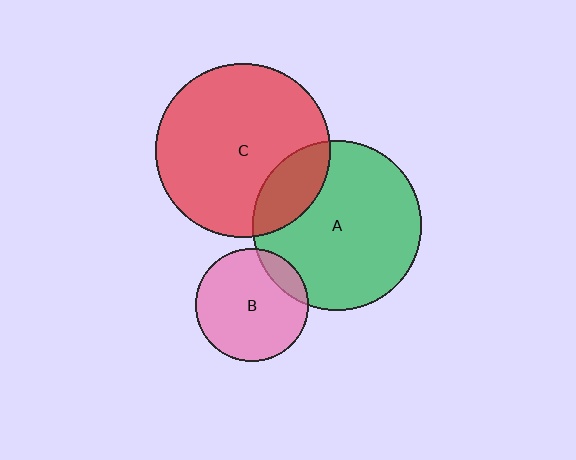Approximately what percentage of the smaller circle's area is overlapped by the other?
Approximately 15%.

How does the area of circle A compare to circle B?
Approximately 2.3 times.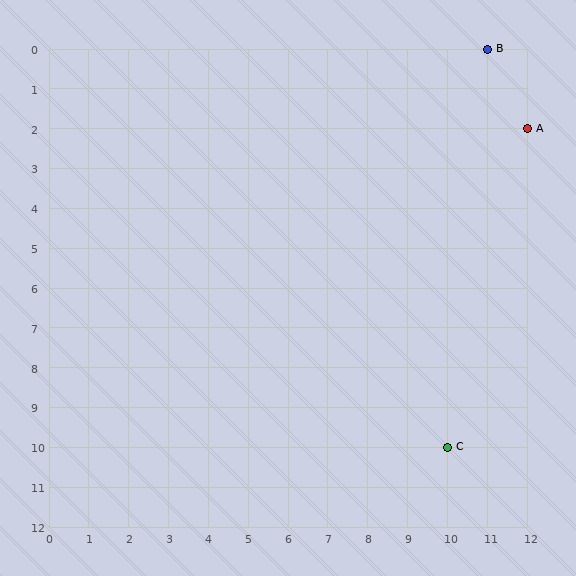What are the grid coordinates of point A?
Point A is at grid coordinates (12, 2).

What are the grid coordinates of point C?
Point C is at grid coordinates (10, 10).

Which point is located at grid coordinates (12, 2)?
Point A is at (12, 2).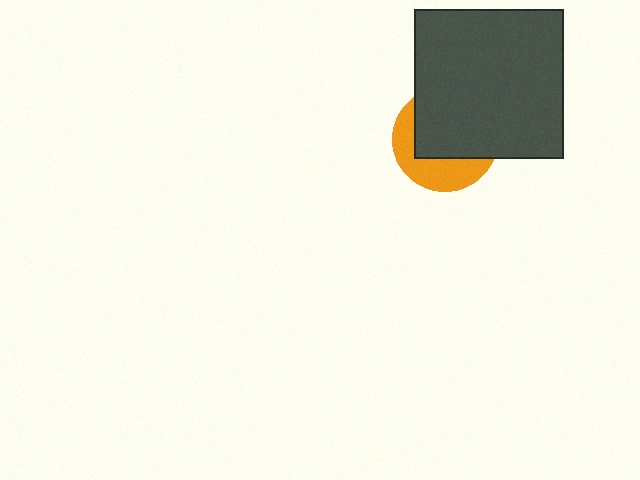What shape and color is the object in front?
The object in front is a dark gray square.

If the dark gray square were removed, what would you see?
You would see the complete orange circle.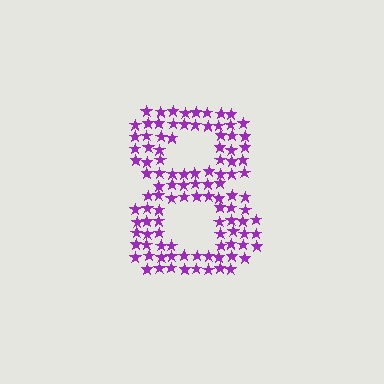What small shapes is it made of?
It is made of small stars.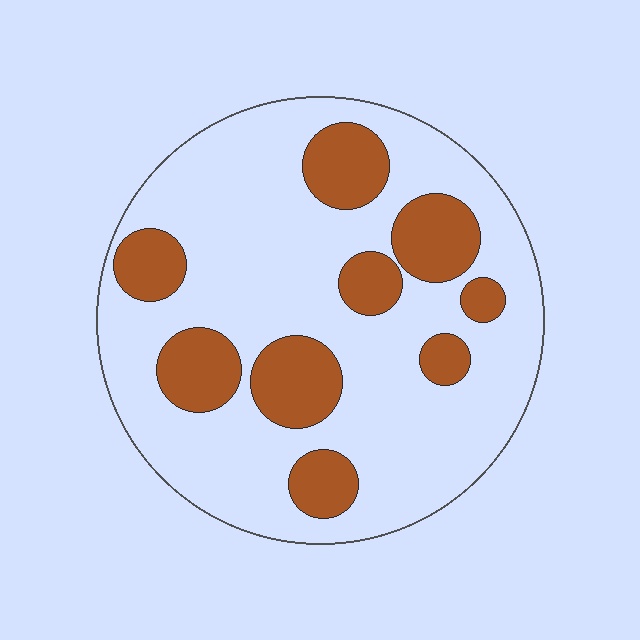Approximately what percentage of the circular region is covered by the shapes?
Approximately 25%.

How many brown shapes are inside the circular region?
9.